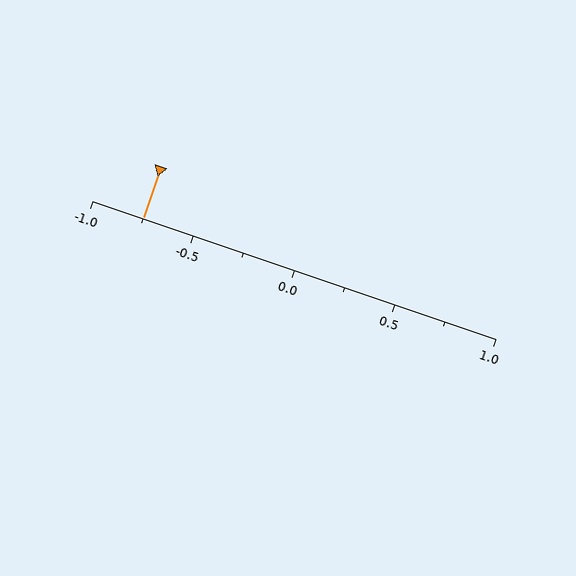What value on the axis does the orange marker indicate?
The marker indicates approximately -0.75.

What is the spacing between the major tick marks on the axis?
The major ticks are spaced 0.5 apart.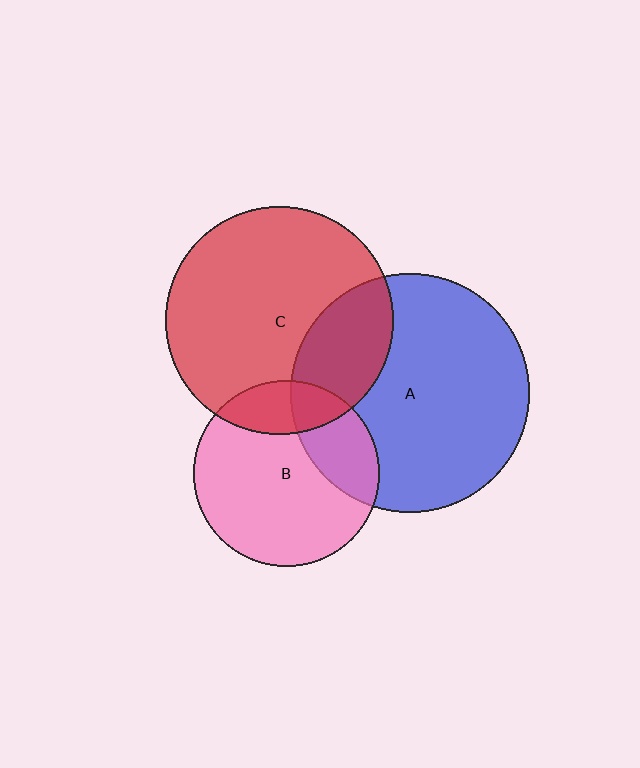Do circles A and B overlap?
Yes.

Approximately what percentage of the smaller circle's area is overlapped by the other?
Approximately 25%.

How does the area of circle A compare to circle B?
Approximately 1.7 times.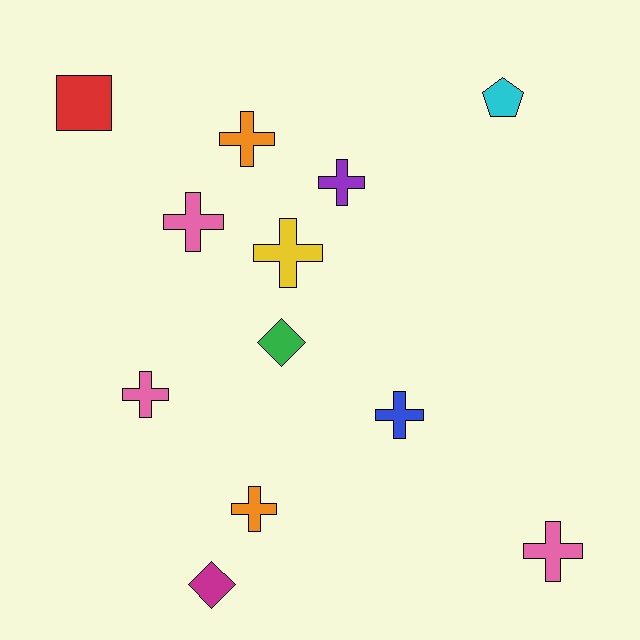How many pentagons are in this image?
There is 1 pentagon.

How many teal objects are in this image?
There are no teal objects.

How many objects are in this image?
There are 12 objects.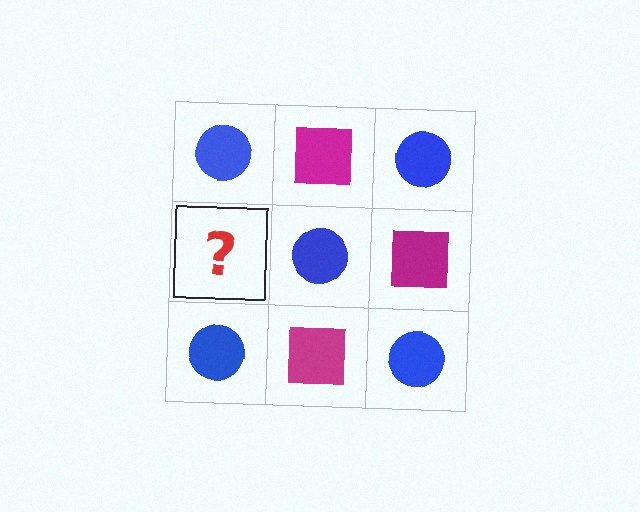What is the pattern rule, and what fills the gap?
The rule is that it alternates blue circle and magenta square in a checkerboard pattern. The gap should be filled with a magenta square.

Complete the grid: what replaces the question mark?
The question mark should be replaced with a magenta square.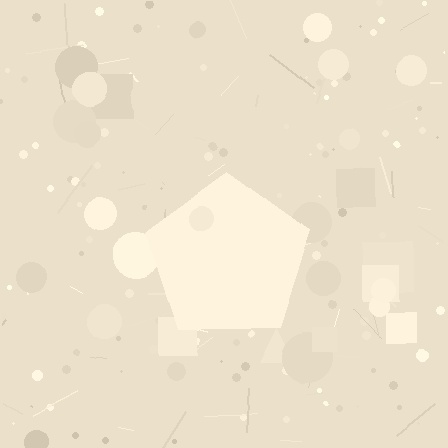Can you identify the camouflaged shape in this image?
The camouflaged shape is a pentagon.